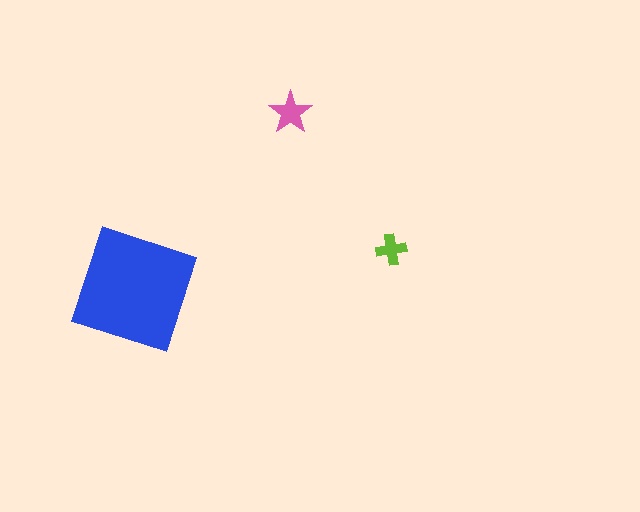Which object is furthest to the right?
The lime cross is rightmost.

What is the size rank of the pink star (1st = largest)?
2nd.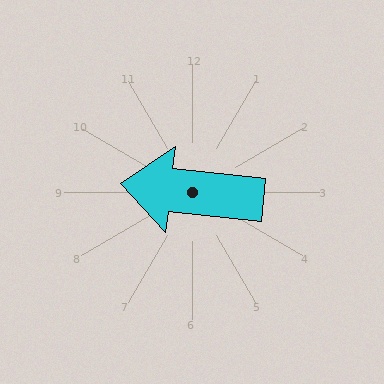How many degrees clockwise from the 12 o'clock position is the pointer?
Approximately 276 degrees.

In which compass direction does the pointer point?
West.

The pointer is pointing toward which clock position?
Roughly 9 o'clock.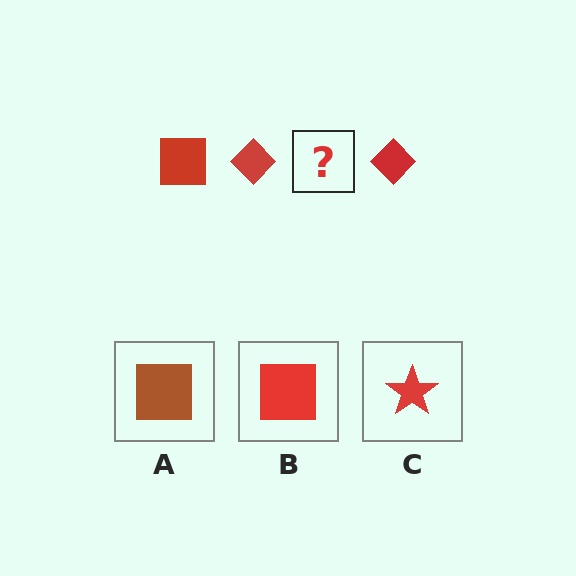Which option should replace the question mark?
Option B.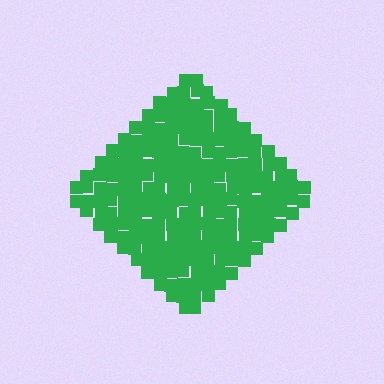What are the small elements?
The small elements are squares.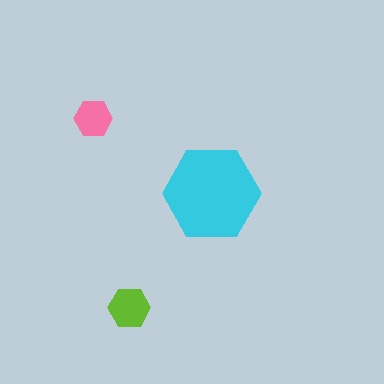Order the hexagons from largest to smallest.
the cyan one, the lime one, the pink one.